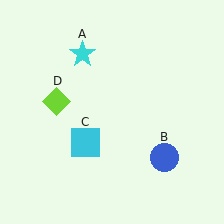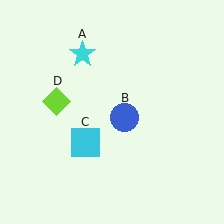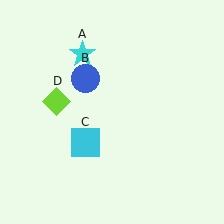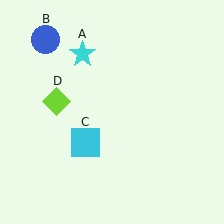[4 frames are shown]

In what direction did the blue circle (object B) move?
The blue circle (object B) moved up and to the left.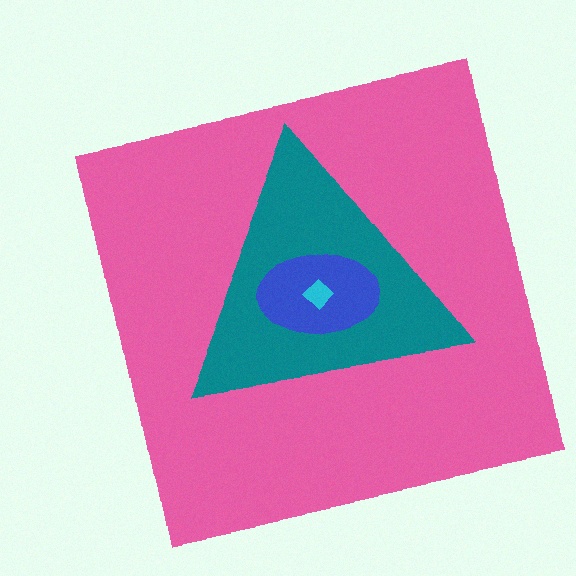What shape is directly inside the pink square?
The teal triangle.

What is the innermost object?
The cyan diamond.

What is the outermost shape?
The pink square.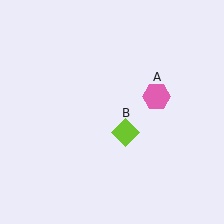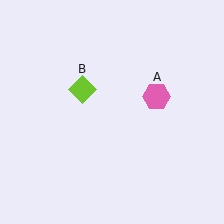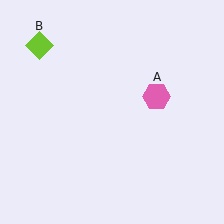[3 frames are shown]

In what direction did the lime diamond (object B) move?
The lime diamond (object B) moved up and to the left.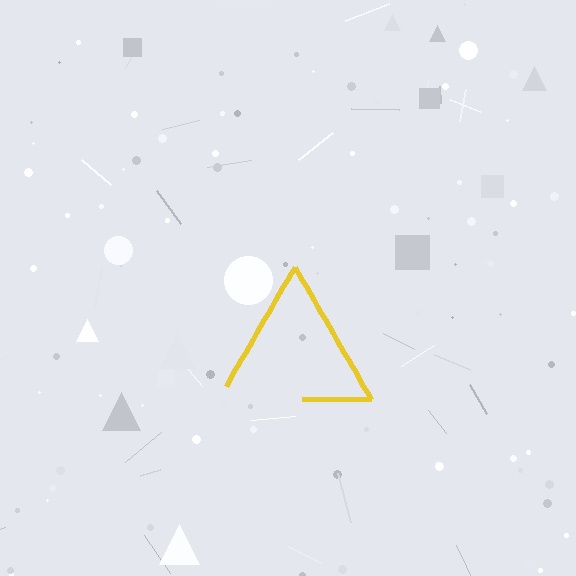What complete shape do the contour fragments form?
The contour fragments form a triangle.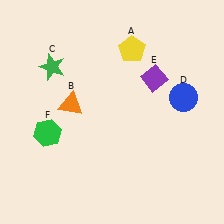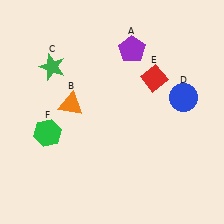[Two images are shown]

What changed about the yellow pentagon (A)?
In Image 1, A is yellow. In Image 2, it changed to purple.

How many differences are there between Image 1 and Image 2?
There are 2 differences between the two images.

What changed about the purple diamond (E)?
In Image 1, E is purple. In Image 2, it changed to red.